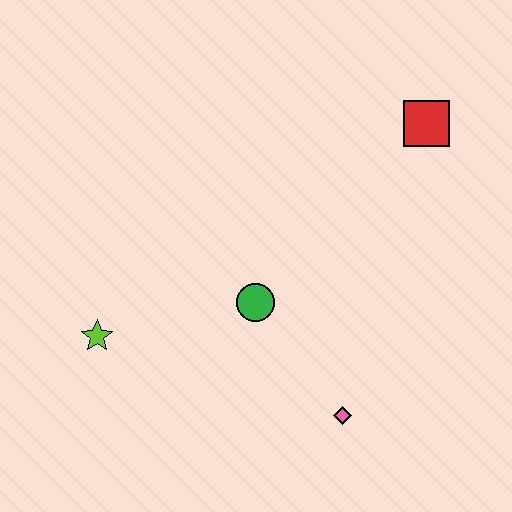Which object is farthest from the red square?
The lime star is farthest from the red square.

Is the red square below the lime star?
No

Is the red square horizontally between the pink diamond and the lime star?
No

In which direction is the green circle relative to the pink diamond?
The green circle is above the pink diamond.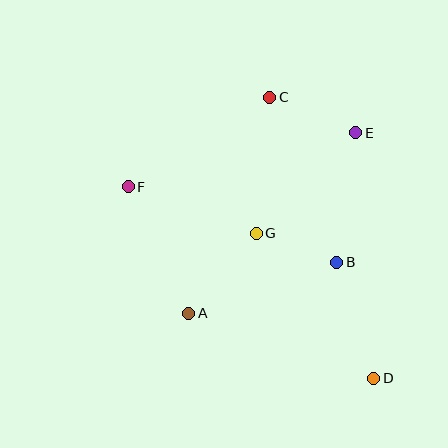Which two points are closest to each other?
Points B and G are closest to each other.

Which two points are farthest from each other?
Points D and F are farthest from each other.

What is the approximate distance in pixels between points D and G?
The distance between D and G is approximately 187 pixels.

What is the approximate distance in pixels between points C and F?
The distance between C and F is approximately 168 pixels.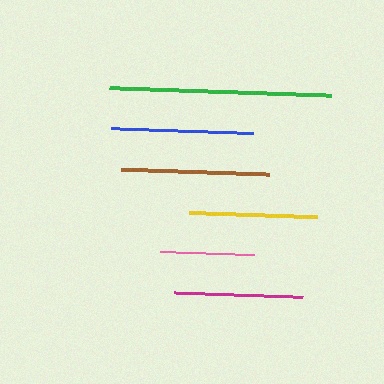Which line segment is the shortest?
The pink line is the shortest at approximately 95 pixels.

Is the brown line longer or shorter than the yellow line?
The brown line is longer than the yellow line.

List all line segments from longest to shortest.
From longest to shortest: green, brown, blue, magenta, yellow, pink.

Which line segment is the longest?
The green line is the longest at approximately 222 pixels.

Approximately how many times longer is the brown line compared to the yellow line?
The brown line is approximately 1.1 times the length of the yellow line.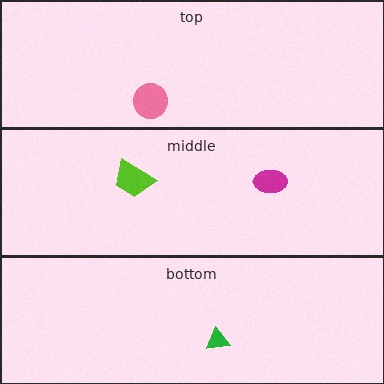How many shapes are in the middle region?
2.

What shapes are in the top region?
The pink circle.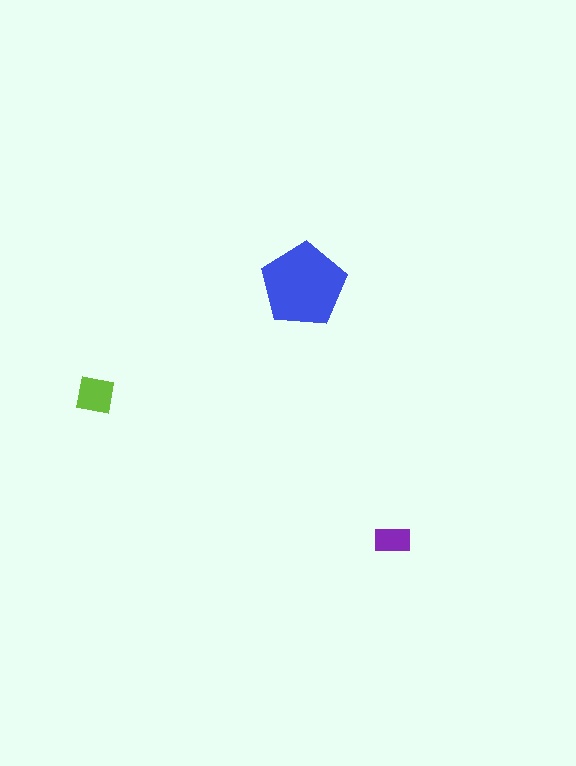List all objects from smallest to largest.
The purple rectangle, the lime square, the blue pentagon.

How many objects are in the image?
There are 3 objects in the image.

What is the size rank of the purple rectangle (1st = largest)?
3rd.